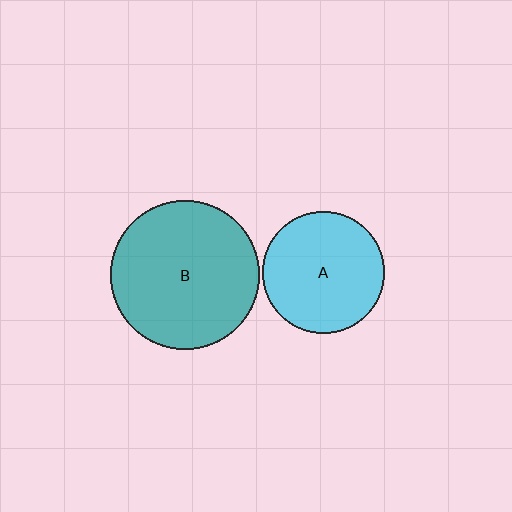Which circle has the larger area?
Circle B (teal).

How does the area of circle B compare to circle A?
Approximately 1.5 times.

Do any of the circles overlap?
No, none of the circles overlap.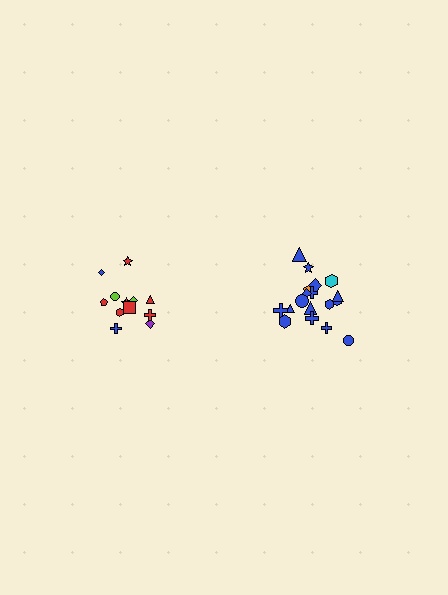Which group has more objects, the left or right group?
The right group.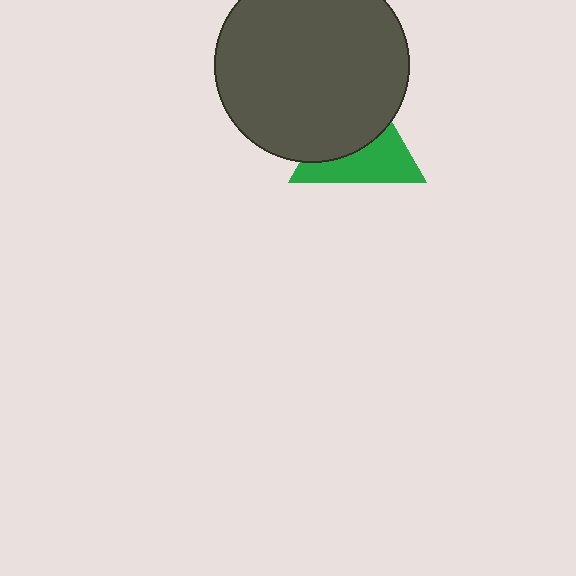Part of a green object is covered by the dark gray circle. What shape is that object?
It is a triangle.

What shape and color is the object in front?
The object in front is a dark gray circle.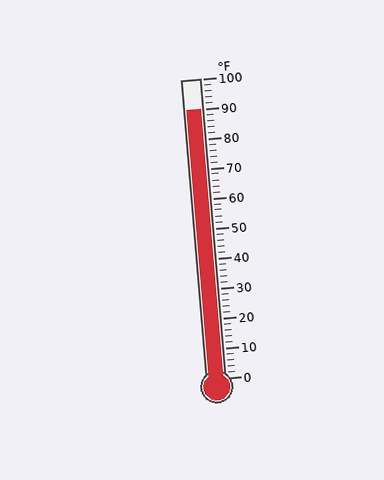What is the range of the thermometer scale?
The thermometer scale ranges from 0°F to 100°F.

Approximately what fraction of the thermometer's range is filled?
The thermometer is filled to approximately 90% of its range.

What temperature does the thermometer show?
The thermometer shows approximately 90°F.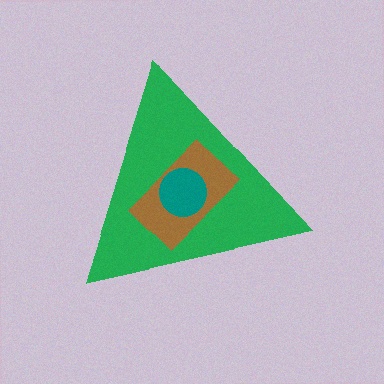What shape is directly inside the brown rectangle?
The teal circle.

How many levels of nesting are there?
3.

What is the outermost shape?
The green triangle.